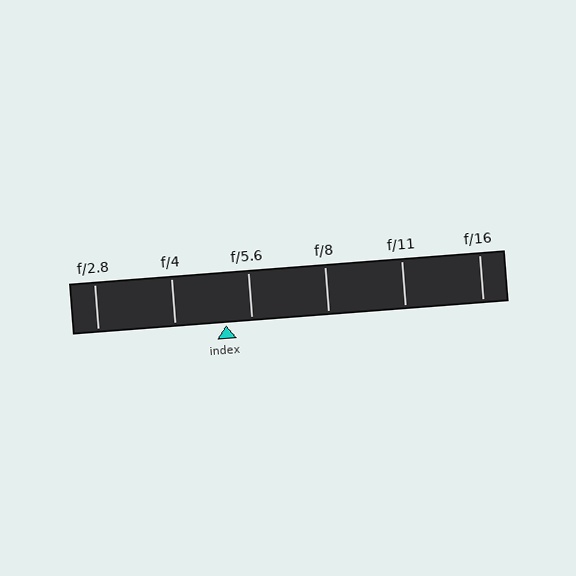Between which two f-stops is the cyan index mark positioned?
The index mark is between f/4 and f/5.6.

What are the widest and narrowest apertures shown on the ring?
The widest aperture shown is f/2.8 and the narrowest is f/16.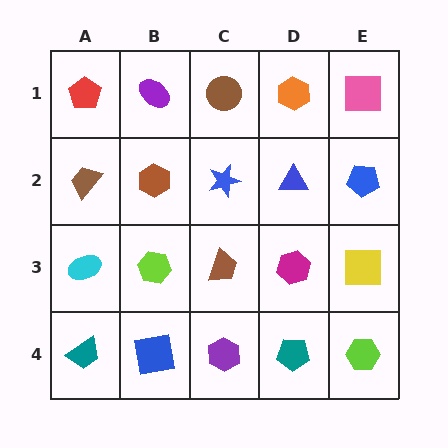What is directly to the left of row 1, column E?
An orange hexagon.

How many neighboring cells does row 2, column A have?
3.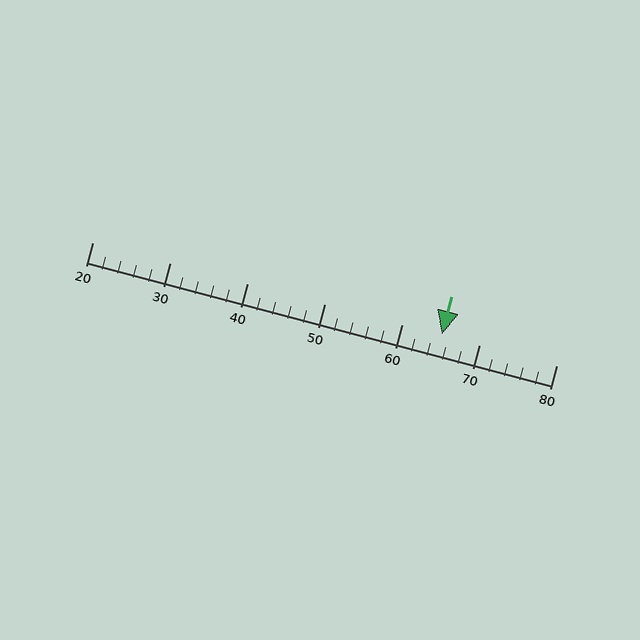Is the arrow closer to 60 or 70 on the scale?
The arrow is closer to 70.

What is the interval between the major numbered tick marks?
The major tick marks are spaced 10 units apart.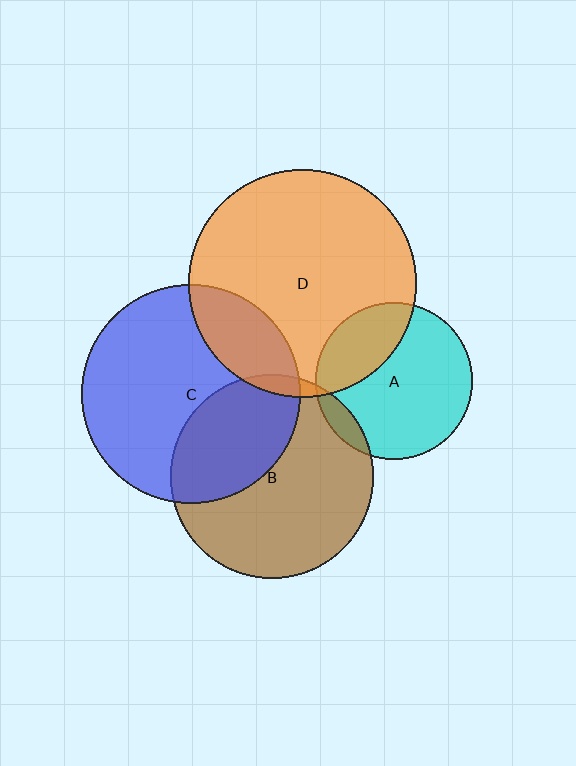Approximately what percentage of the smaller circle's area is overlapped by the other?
Approximately 5%.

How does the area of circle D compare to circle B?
Approximately 1.3 times.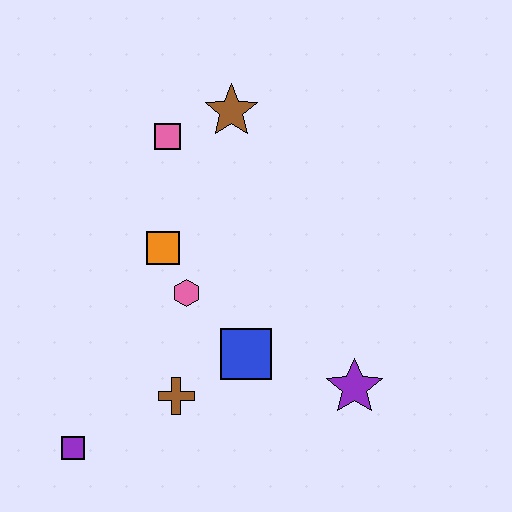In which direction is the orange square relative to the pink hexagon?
The orange square is above the pink hexagon.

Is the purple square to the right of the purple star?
No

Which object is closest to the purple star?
The blue square is closest to the purple star.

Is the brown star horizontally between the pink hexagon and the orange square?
No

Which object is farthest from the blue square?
The brown star is farthest from the blue square.